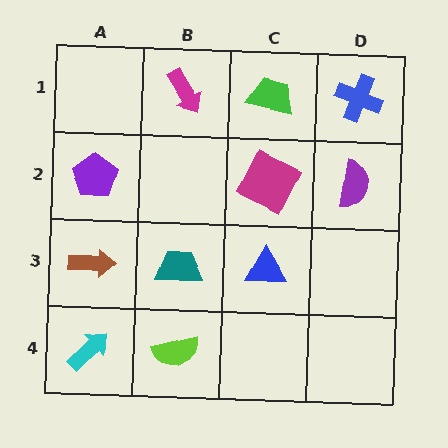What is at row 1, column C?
A green trapezoid.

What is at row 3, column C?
A blue triangle.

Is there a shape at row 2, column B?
No, that cell is empty.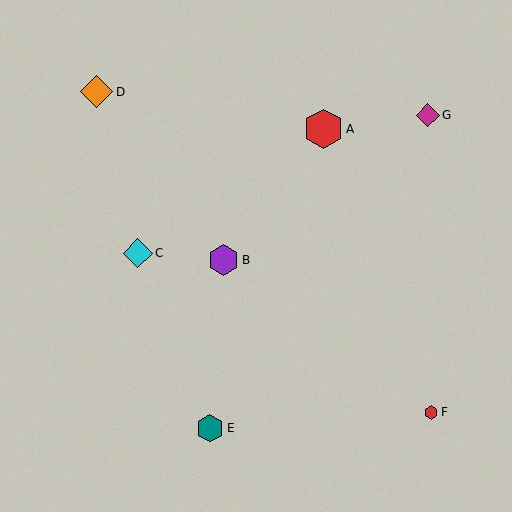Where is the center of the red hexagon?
The center of the red hexagon is at (431, 412).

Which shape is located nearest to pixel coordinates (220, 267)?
The purple hexagon (labeled B) at (223, 260) is nearest to that location.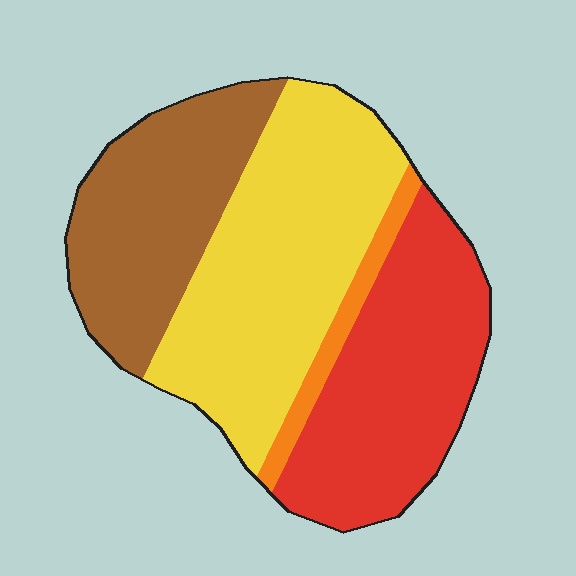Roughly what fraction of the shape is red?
Red takes up about one third (1/3) of the shape.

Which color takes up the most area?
Yellow, at roughly 40%.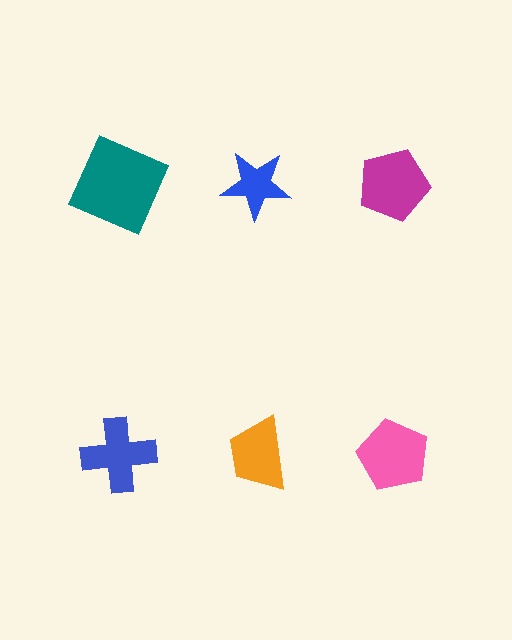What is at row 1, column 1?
A teal square.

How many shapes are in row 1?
3 shapes.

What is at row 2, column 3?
A pink pentagon.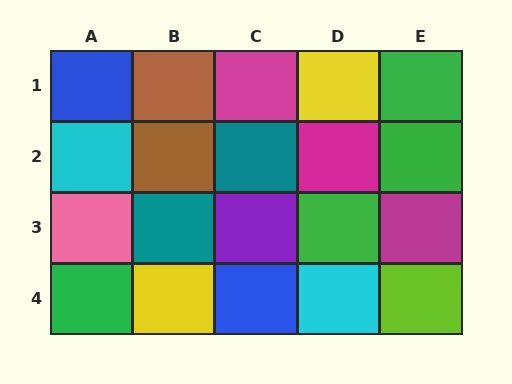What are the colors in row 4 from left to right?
Green, yellow, blue, cyan, lime.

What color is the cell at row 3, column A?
Pink.